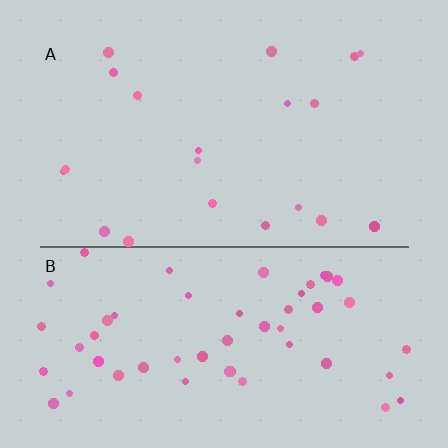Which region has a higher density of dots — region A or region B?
B (the bottom).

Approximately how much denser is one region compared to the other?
Approximately 2.7× — region B over region A.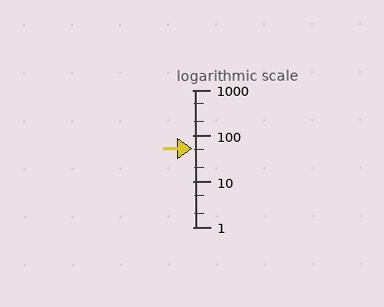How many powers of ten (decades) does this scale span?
The scale spans 3 decades, from 1 to 1000.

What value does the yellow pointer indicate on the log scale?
The pointer indicates approximately 53.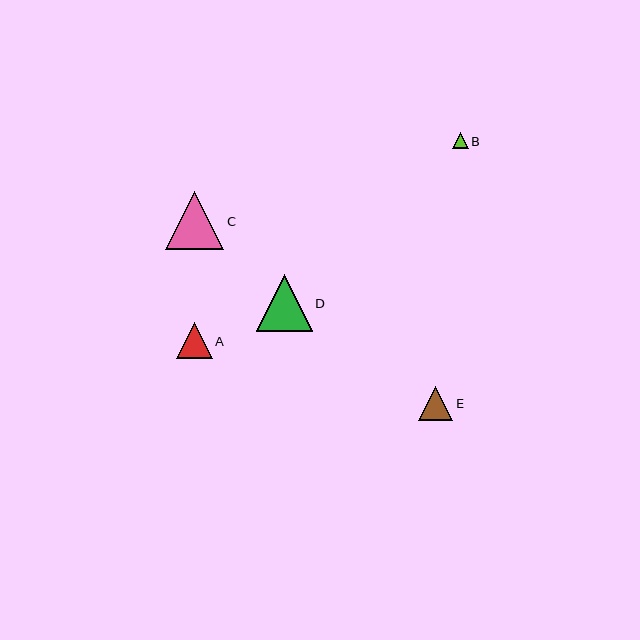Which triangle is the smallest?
Triangle B is the smallest with a size of approximately 16 pixels.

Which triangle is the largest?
Triangle C is the largest with a size of approximately 58 pixels.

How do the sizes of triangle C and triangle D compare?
Triangle C and triangle D are approximately the same size.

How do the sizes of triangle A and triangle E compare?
Triangle A and triangle E are approximately the same size.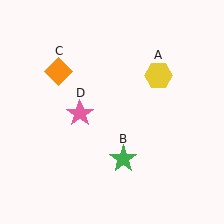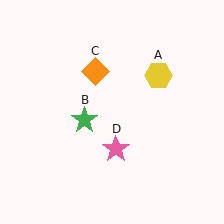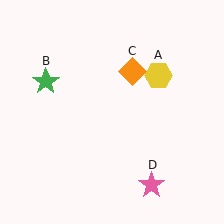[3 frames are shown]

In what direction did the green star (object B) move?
The green star (object B) moved up and to the left.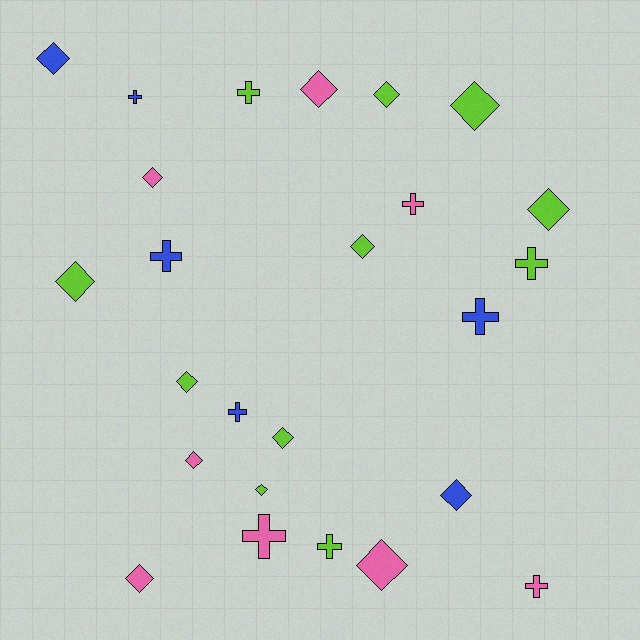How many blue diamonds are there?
There are 2 blue diamonds.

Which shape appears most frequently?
Diamond, with 15 objects.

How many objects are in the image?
There are 25 objects.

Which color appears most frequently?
Lime, with 11 objects.